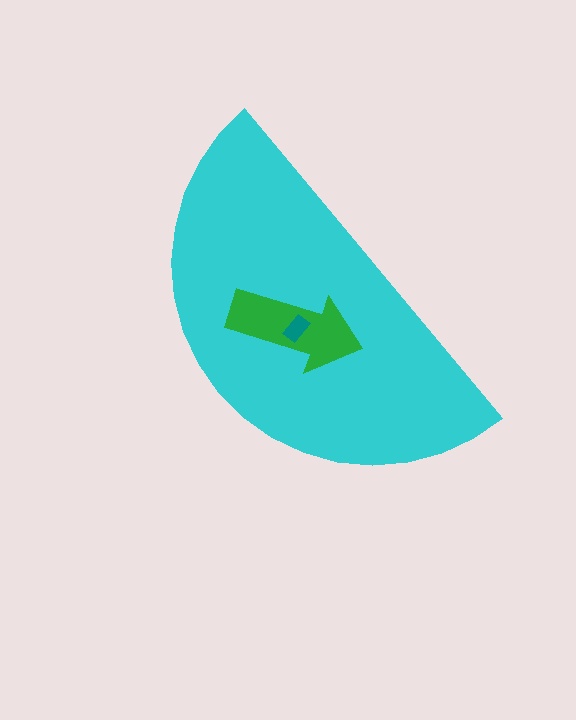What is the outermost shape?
The cyan semicircle.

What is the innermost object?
The teal rectangle.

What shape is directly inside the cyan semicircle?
The green arrow.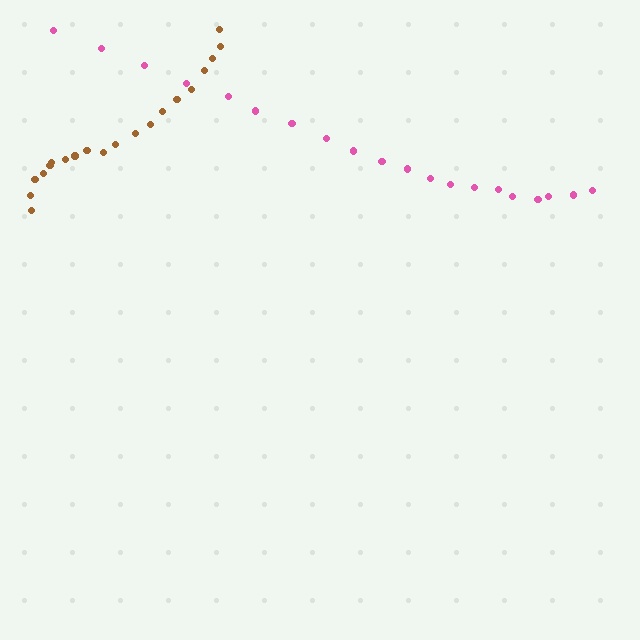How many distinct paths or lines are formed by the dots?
There are 2 distinct paths.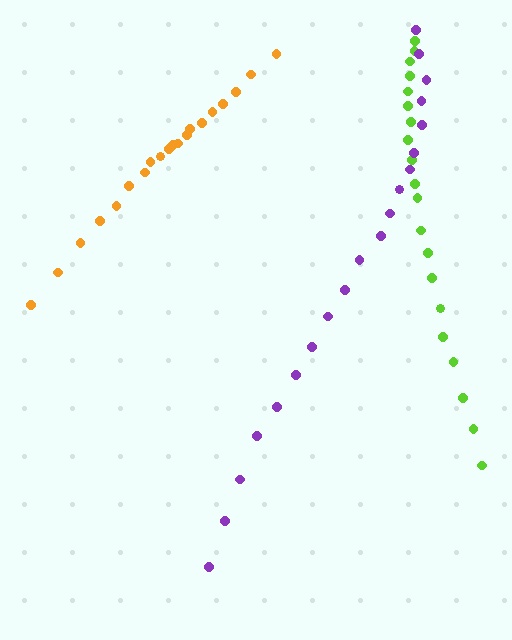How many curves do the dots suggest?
There are 3 distinct paths.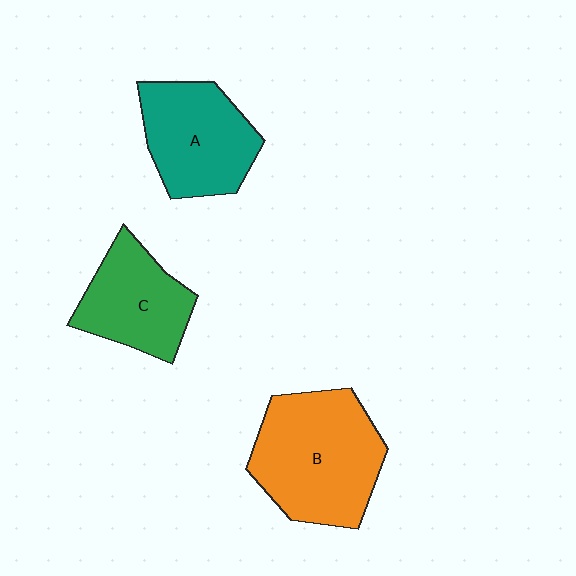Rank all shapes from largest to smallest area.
From largest to smallest: B (orange), A (teal), C (green).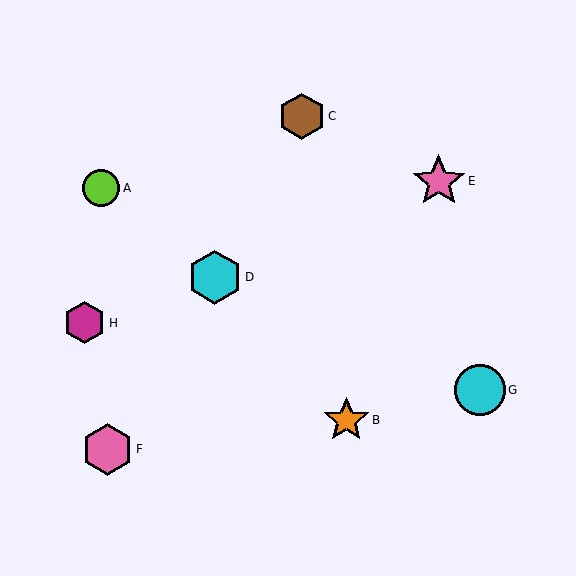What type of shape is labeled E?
Shape E is a pink star.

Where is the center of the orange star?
The center of the orange star is at (346, 420).